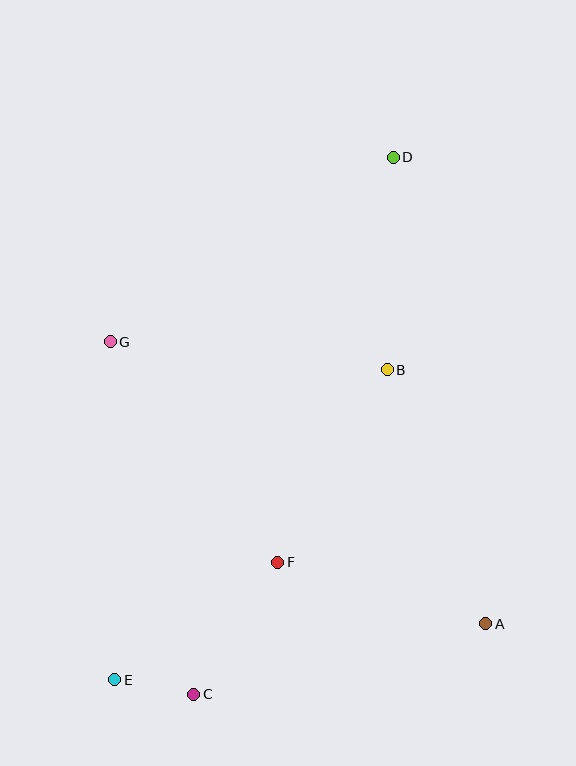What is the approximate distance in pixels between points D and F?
The distance between D and F is approximately 421 pixels.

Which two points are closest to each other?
Points C and E are closest to each other.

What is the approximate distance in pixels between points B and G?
The distance between B and G is approximately 279 pixels.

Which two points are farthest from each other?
Points D and E are farthest from each other.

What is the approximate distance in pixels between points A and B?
The distance between A and B is approximately 272 pixels.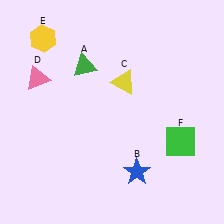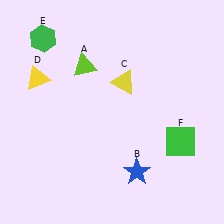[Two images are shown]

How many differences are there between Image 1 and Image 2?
There are 3 differences between the two images.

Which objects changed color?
A changed from green to lime. D changed from pink to yellow. E changed from yellow to green.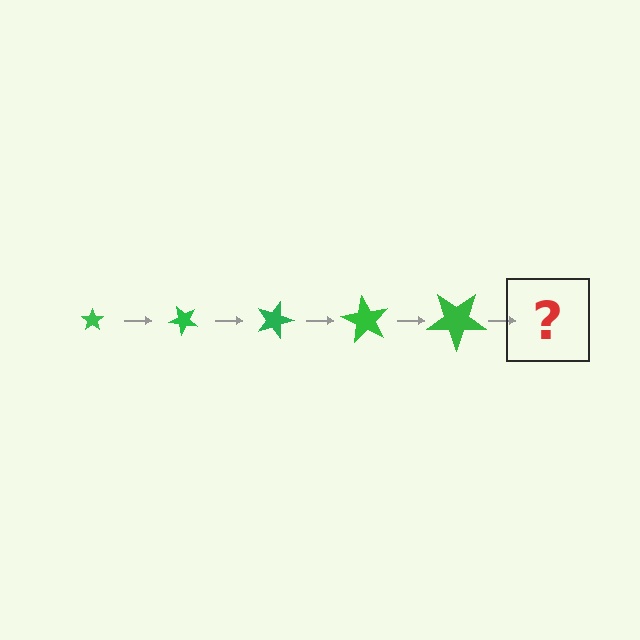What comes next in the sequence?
The next element should be a star, larger than the previous one and rotated 225 degrees from the start.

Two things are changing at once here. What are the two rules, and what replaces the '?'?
The two rules are that the star grows larger each step and it rotates 45 degrees each step. The '?' should be a star, larger than the previous one and rotated 225 degrees from the start.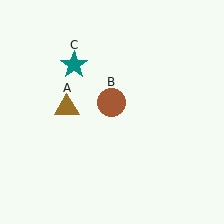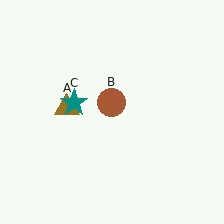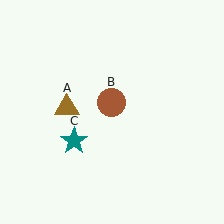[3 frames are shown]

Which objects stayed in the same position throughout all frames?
Brown triangle (object A) and brown circle (object B) remained stationary.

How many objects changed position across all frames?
1 object changed position: teal star (object C).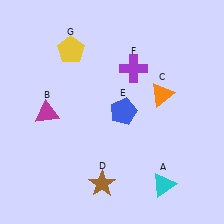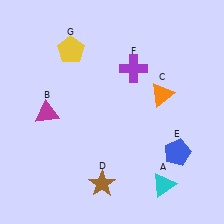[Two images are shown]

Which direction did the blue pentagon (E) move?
The blue pentagon (E) moved right.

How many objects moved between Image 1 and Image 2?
1 object moved between the two images.